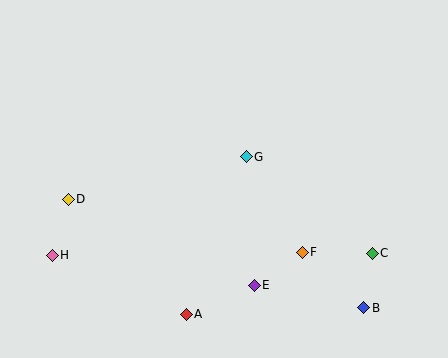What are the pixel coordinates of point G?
Point G is at (246, 157).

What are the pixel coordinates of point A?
Point A is at (186, 314).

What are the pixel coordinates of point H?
Point H is at (52, 255).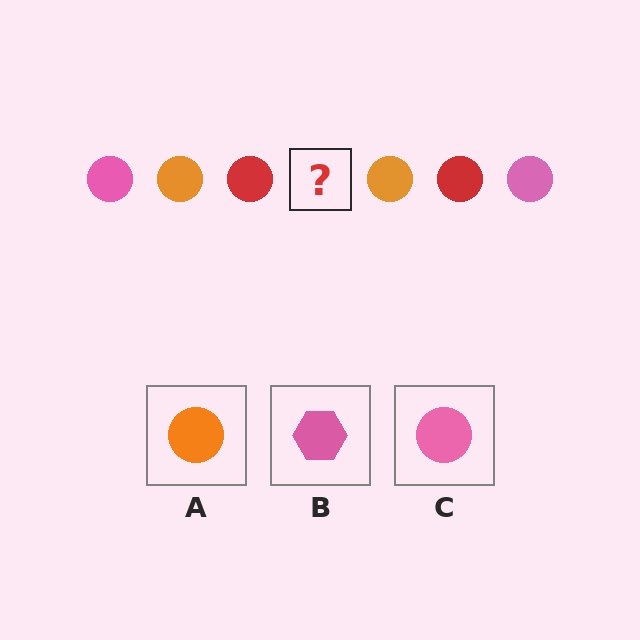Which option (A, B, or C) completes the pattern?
C.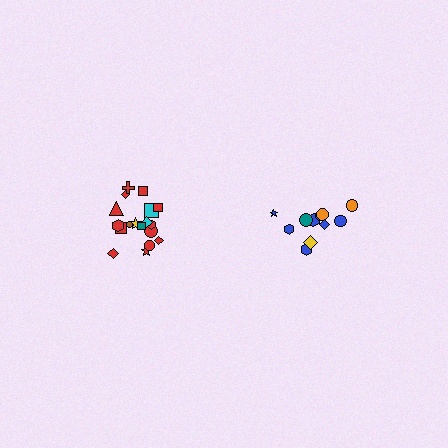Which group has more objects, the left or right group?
The left group.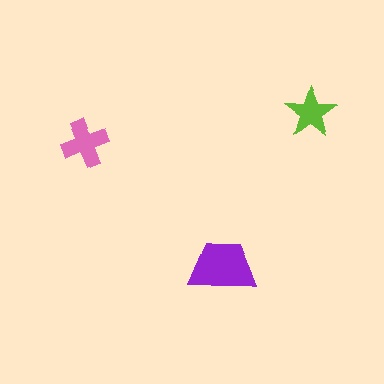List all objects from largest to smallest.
The purple trapezoid, the pink cross, the lime star.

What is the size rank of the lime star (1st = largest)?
3rd.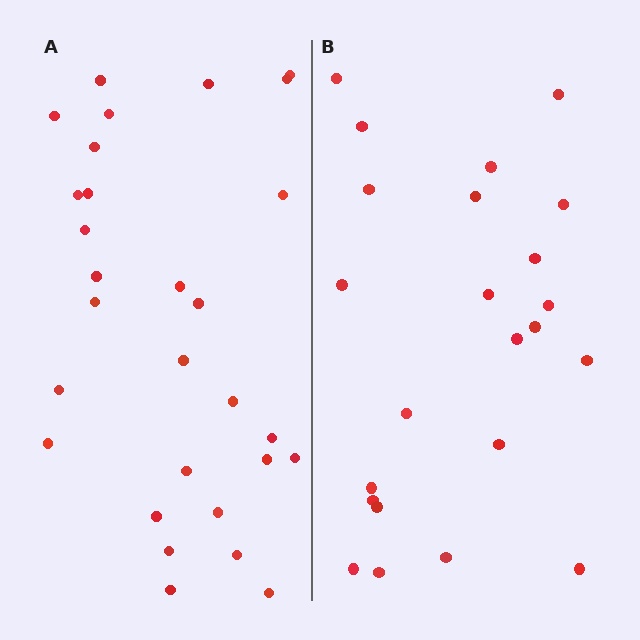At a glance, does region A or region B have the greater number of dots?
Region A (the left region) has more dots.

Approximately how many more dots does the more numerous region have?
Region A has about 6 more dots than region B.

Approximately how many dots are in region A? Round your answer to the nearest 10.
About 30 dots. (The exact count is 29, which rounds to 30.)